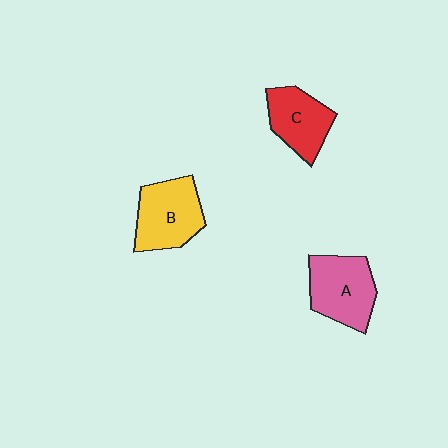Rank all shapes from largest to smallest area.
From largest to smallest: A (pink), B (yellow), C (red).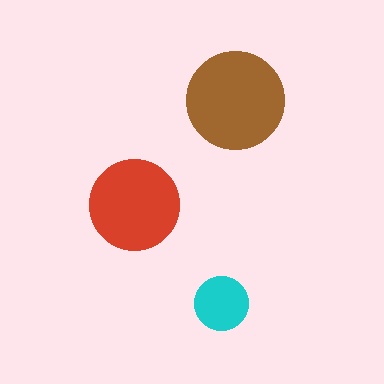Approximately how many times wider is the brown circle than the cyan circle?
About 2 times wider.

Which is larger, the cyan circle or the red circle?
The red one.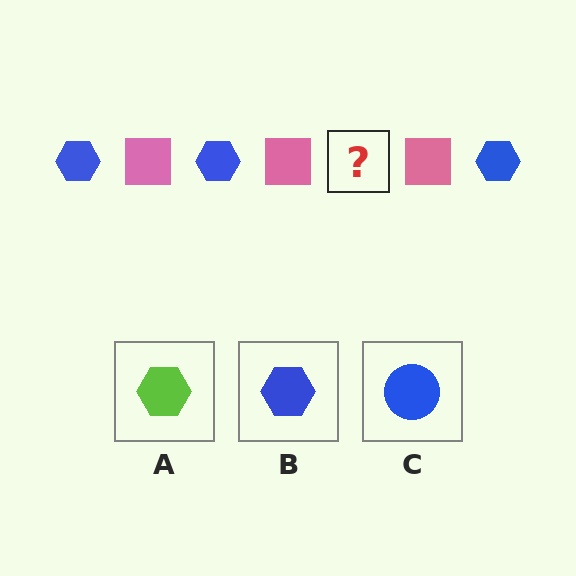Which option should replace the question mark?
Option B.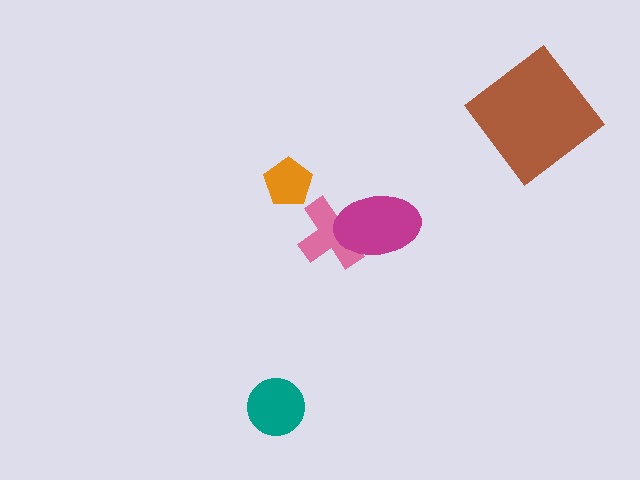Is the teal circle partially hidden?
No, no other shape covers it.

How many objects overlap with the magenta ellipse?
1 object overlaps with the magenta ellipse.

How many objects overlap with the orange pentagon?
0 objects overlap with the orange pentagon.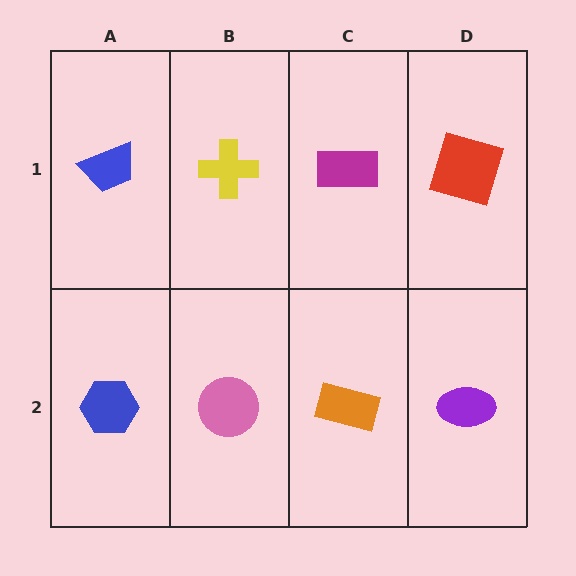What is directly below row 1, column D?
A purple ellipse.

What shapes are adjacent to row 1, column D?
A purple ellipse (row 2, column D), a magenta rectangle (row 1, column C).